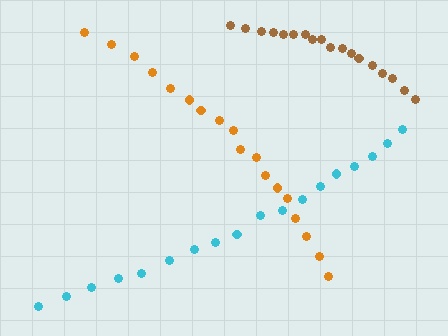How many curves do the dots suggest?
There are 3 distinct paths.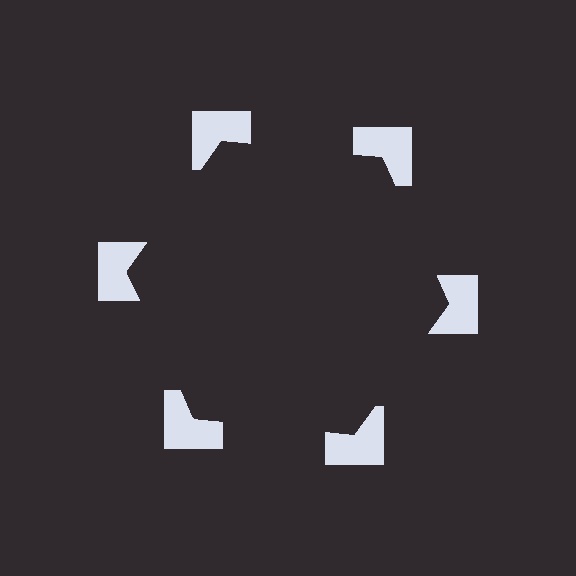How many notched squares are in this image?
There are 6 — one at each vertex of the illusory hexagon.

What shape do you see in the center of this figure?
An illusory hexagon — its edges are inferred from the aligned wedge cuts in the notched squares, not physically drawn.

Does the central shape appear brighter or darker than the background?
It typically appears slightly darker than the background, even though no actual brightness change is drawn.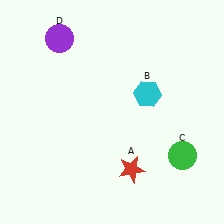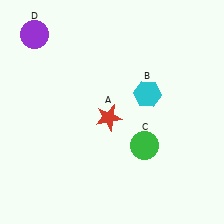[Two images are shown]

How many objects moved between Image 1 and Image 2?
3 objects moved between the two images.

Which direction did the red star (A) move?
The red star (A) moved up.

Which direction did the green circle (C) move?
The green circle (C) moved left.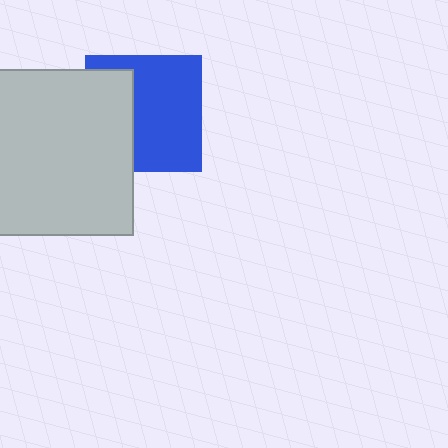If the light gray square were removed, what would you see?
You would see the complete blue square.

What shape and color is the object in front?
The object in front is a light gray square.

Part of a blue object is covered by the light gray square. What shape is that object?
It is a square.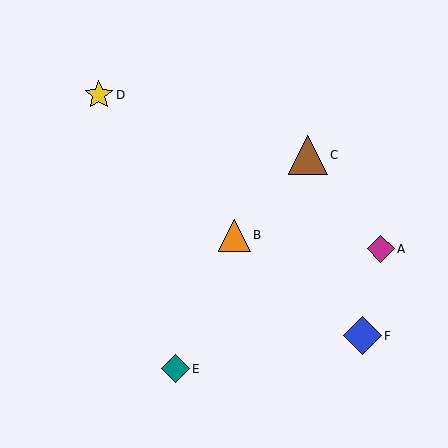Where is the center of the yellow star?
The center of the yellow star is at (99, 95).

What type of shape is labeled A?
Shape A is a magenta diamond.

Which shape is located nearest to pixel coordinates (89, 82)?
The yellow star (labeled D) at (99, 95) is nearest to that location.